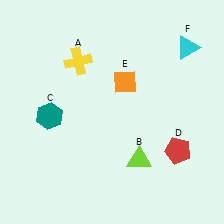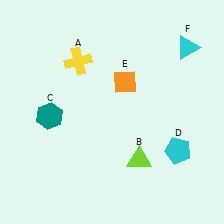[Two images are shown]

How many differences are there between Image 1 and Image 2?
There is 1 difference between the two images.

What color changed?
The pentagon (D) changed from red in Image 1 to cyan in Image 2.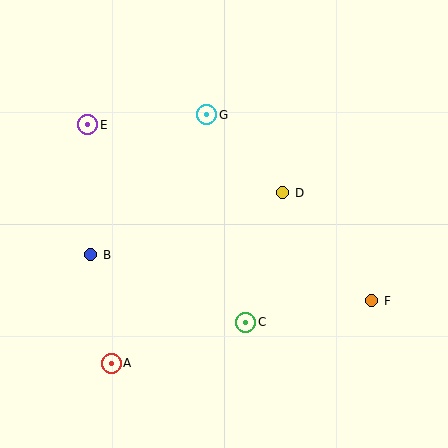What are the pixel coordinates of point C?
Point C is at (246, 322).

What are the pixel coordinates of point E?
Point E is at (88, 125).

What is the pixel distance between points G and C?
The distance between G and C is 211 pixels.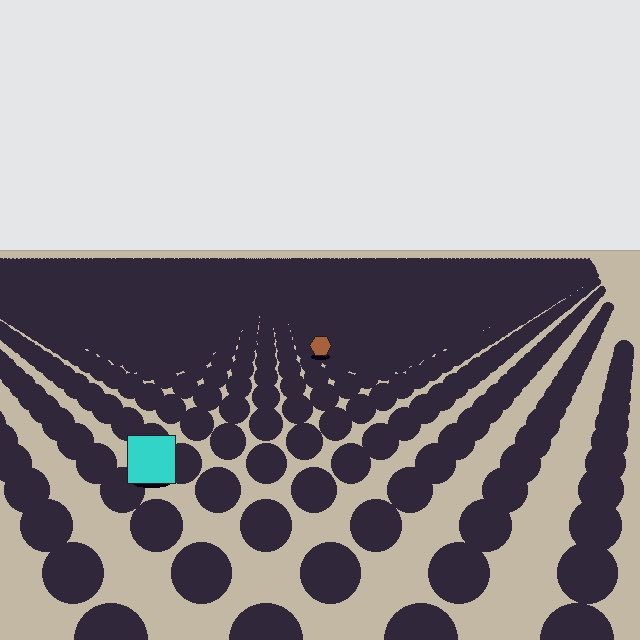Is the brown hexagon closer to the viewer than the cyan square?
No. The cyan square is closer — you can tell from the texture gradient: the ground texture is coarser near it.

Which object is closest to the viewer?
The cyan square is closest. The texture marks near it are larger and more spread out.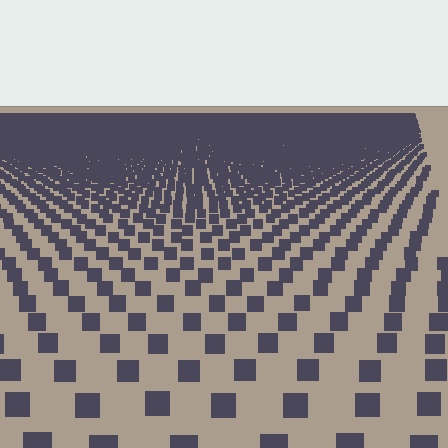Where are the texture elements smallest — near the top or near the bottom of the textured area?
Near the top.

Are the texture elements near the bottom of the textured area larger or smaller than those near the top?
Larger. Near the bottom, elements are closer to the viewer and appear at a bigger on-screen size.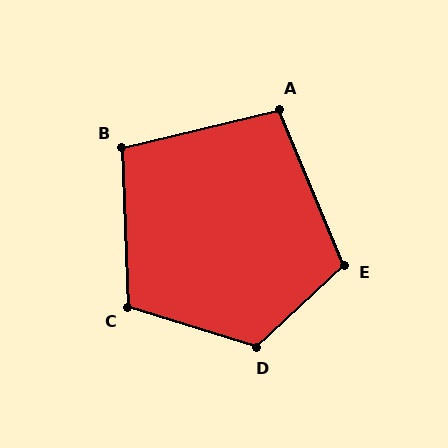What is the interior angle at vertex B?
Approximately 102 degrees (obtuse).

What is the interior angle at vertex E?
Approximately 110 degrees (obtuse).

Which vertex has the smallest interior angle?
A, at approximately 99 degrees.